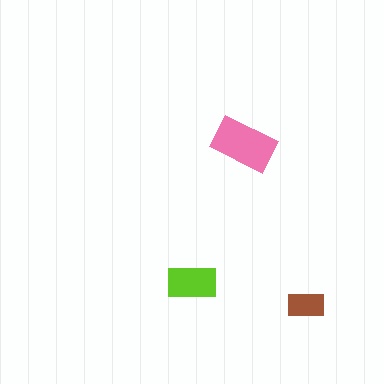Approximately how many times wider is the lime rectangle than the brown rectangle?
About 1.5 times wider.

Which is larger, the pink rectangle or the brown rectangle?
The pink one.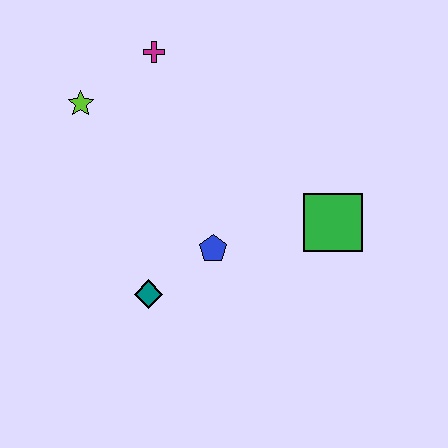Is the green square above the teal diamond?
Yes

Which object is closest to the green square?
The blue pentagon is closest to the green square.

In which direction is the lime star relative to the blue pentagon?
The lime star is above the blue pentagon.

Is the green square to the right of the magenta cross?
Yes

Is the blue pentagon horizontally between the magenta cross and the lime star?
No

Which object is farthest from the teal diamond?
The magenta cross is farthest from the teal diamond.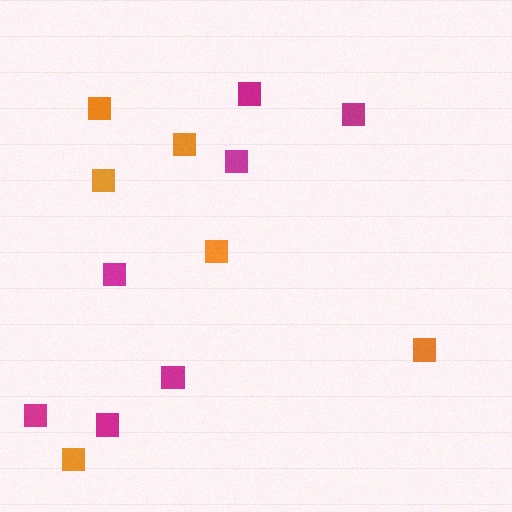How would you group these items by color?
There are 2 groups: one group of orange squares (6) and one group of magenta squares (7).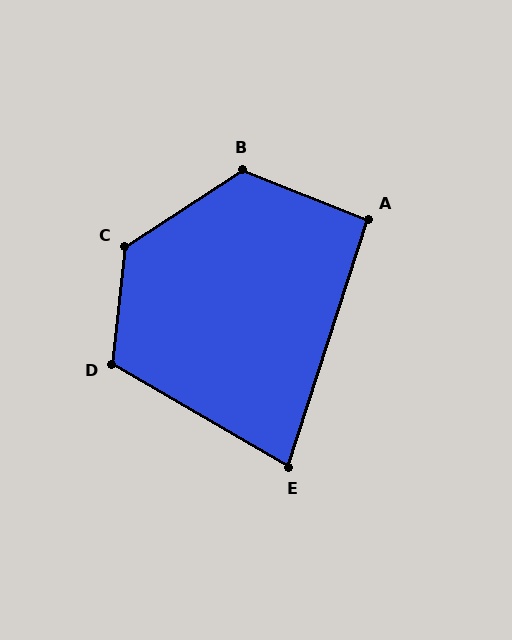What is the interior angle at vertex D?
Approximately 114 degrees (obtuse).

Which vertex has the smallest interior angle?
E, at approximately 78 degrees.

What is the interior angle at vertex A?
Approximately 94 degrees (approximately right).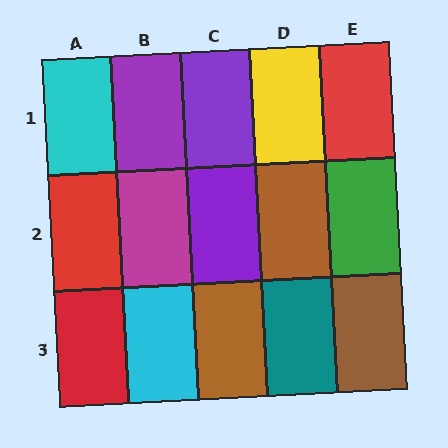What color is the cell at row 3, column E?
Brown.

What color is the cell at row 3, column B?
Cyan.